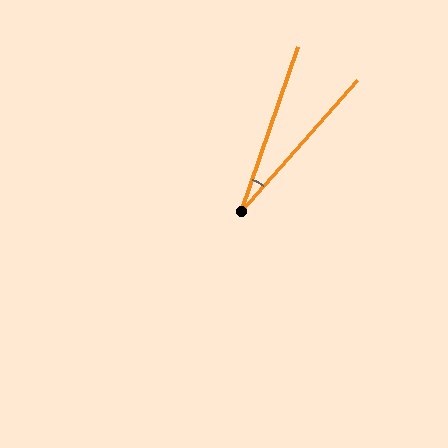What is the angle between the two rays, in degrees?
Approximately 22 degrees.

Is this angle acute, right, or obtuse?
It is acute.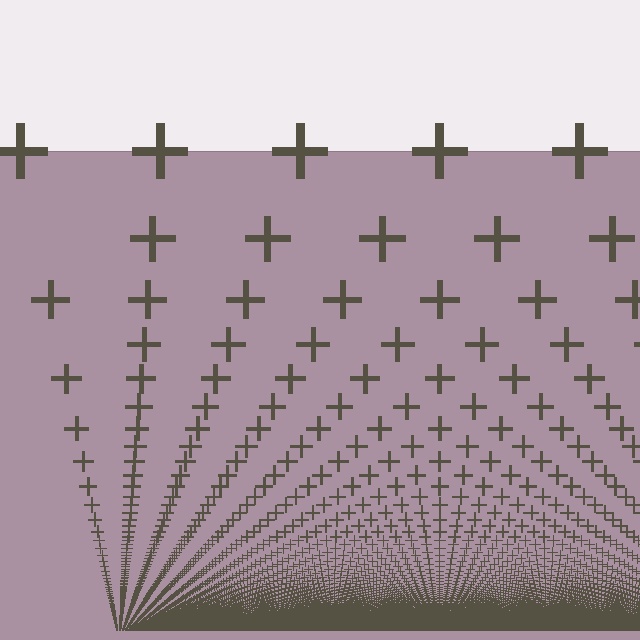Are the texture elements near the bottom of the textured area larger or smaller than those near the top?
Smaller. The gradient is inverted — elements near the bottom are smaller and denser.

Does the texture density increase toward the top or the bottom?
Density increases toward the bottom.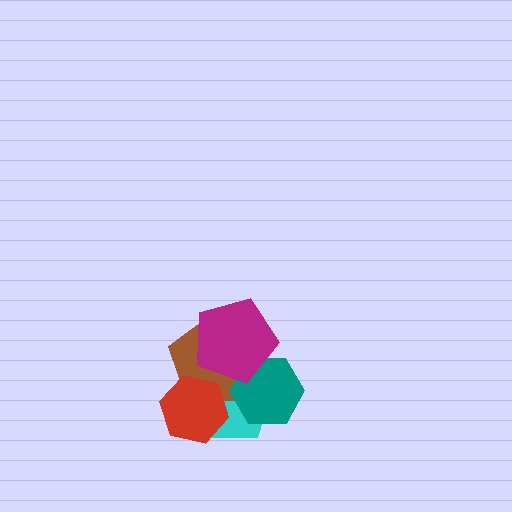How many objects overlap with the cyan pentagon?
4 objects overlap with the cyan pentagon.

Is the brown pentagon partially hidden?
Yes, it is partially covered by another shape.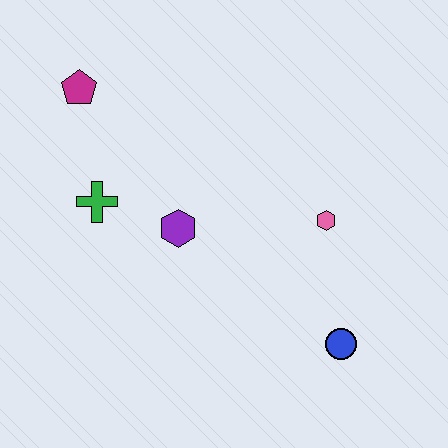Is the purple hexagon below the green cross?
Yes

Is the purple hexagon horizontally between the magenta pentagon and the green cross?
No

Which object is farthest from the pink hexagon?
The magenta pentagon is farthest from the pink hexagon.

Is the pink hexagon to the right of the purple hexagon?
Yes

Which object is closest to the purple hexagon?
The green cross is closest to the purple hexagon.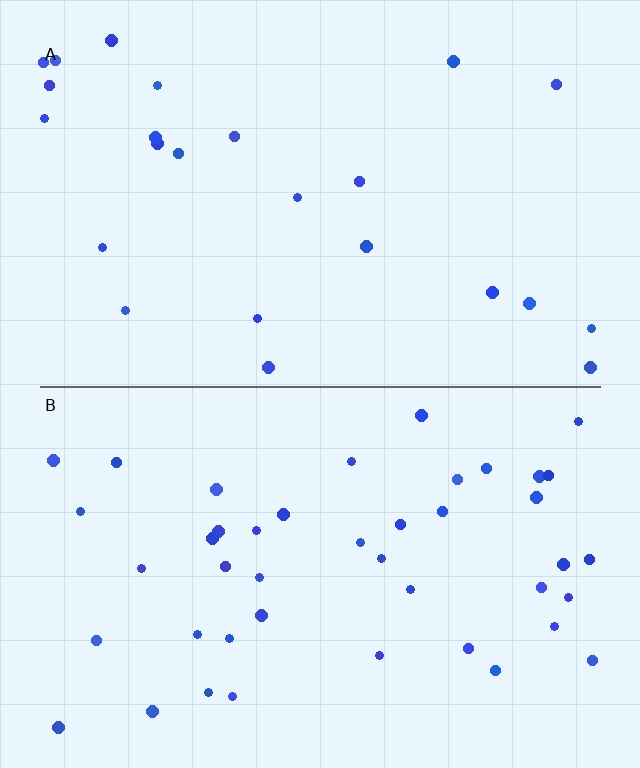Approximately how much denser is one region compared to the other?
Approximately 1.8× — region B over region A.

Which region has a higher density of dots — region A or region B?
B (the bottom).